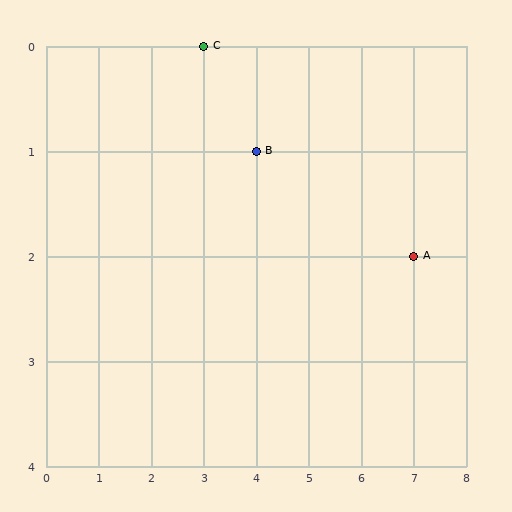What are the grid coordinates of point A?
Point A is at grid coordinates (7, 2).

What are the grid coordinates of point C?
Point C is at grid coordinates (3, 0).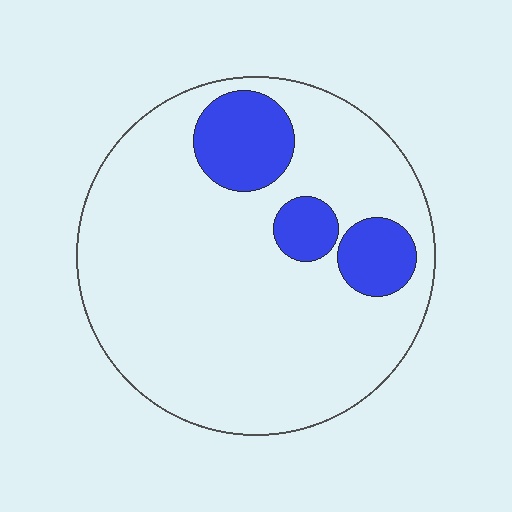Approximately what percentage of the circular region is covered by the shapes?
Approximately 15%.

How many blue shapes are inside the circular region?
3.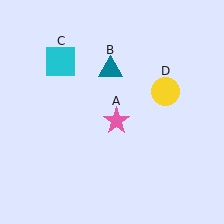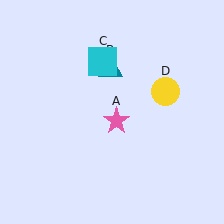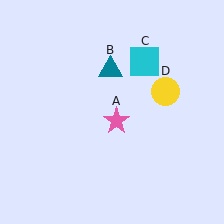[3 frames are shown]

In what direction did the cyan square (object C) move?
The cyan square (object C) moved right.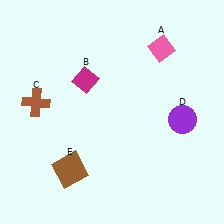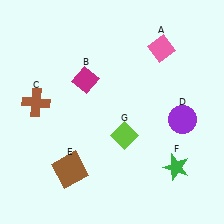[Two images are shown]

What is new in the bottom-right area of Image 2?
A lime diamond (G) was added in the bottom-right area of Image 2.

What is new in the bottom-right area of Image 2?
A green star (F) was added in the bottom-right area of Image 2.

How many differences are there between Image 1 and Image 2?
There are 2 differences between the two images.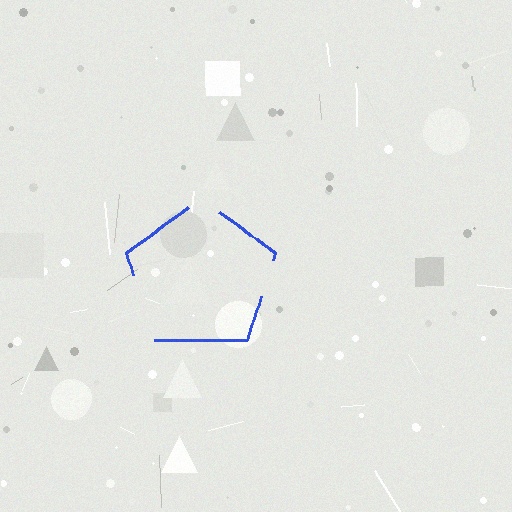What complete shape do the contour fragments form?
The contour fragments form a pentagon.